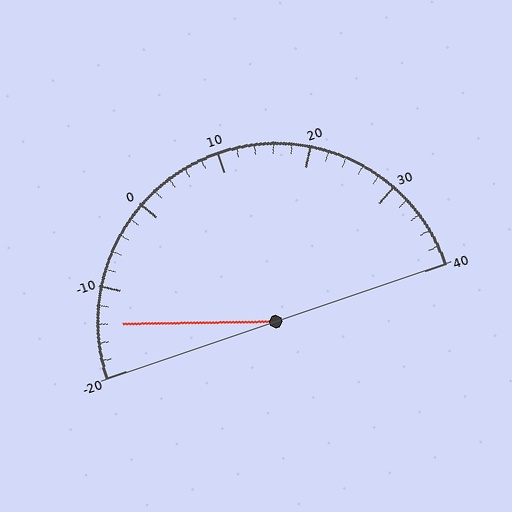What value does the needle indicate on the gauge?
The needle indicates approximately -14.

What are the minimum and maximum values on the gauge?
The gauge ranges from -20 to 40.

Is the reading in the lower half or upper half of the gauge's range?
The reading is in the lower half of the range (-20 to 40).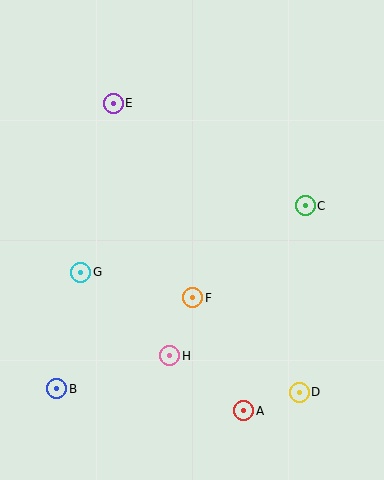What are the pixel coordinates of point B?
Point B is at (57, 389).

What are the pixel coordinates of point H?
Point H is at (170, 356).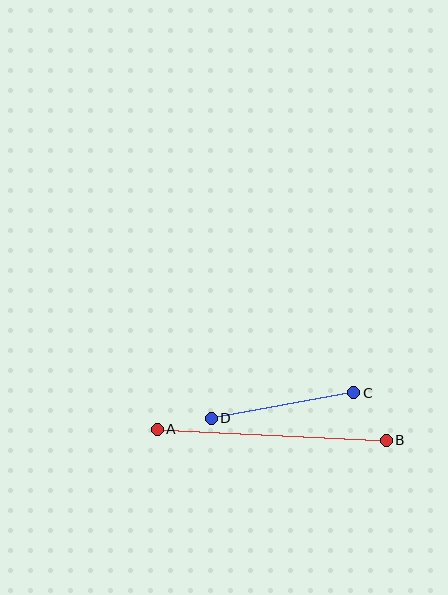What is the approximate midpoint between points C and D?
The midpoint is at approximately (282, 406) pixels.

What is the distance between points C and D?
The distance is approximately 145 pixels.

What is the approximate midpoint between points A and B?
The midpoint is at approximately (272, 435) pixels.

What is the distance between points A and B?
The distance is approximately 229 pixels.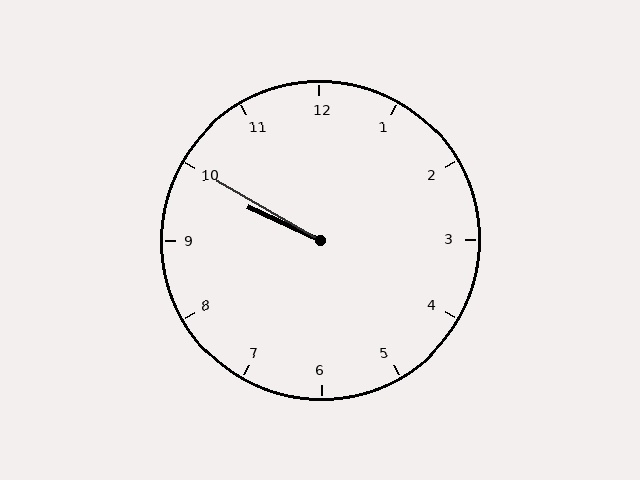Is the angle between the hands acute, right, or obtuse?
It is acute.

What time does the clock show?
9:50.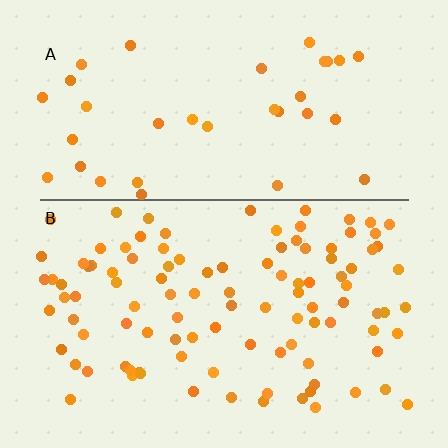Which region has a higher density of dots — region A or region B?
B (the bottom).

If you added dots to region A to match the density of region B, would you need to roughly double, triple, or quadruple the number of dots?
Approximately triple.